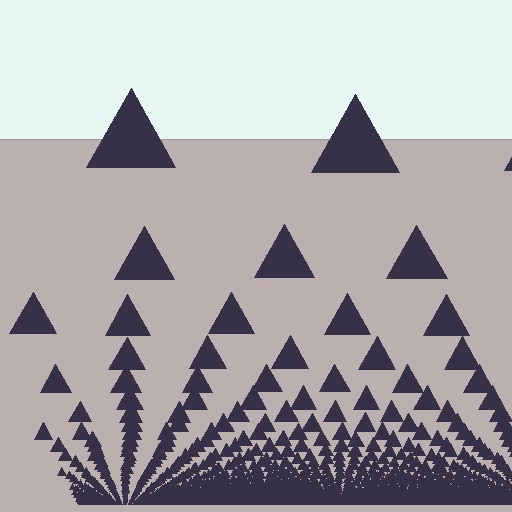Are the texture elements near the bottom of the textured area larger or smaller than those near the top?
Smaller. The gradient is inverted — elements near the bottom are smaller and denser.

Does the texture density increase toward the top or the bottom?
Density increases toward the bottom.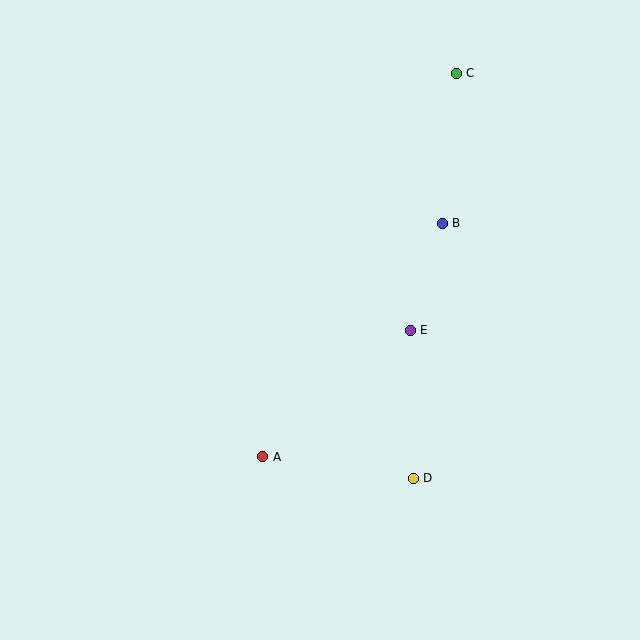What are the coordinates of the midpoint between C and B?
The midpoint between C and B is at (449, 148).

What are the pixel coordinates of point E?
Point E is at (410, 330).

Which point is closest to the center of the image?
Point E at (410, 330) is closest to the center.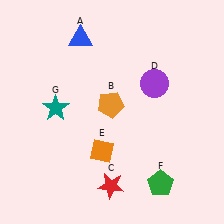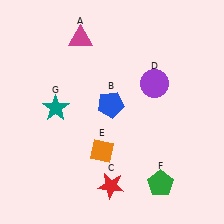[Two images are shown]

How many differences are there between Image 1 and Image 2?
There are 2 differences between the two images.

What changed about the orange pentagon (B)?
In Image 1, B is orange. In Image 2, it changed to blue.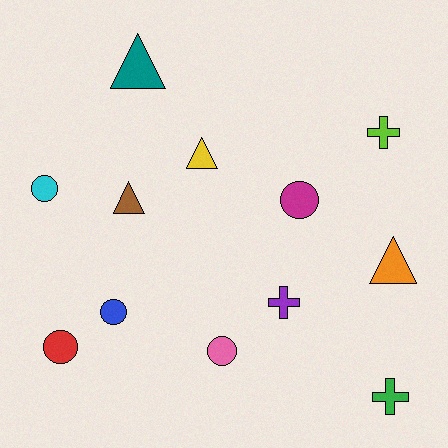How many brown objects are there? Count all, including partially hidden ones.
There is 1 brown object.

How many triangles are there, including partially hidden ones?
There are 4 triangles.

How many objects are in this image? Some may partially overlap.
There are 12 objects.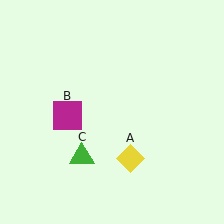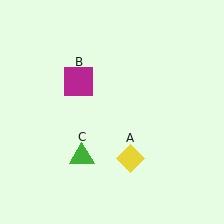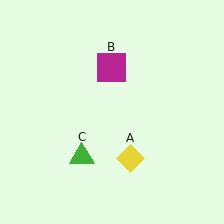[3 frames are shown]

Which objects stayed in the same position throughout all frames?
Yellow diamond (object A) and green triangle (object C) remained stationary.